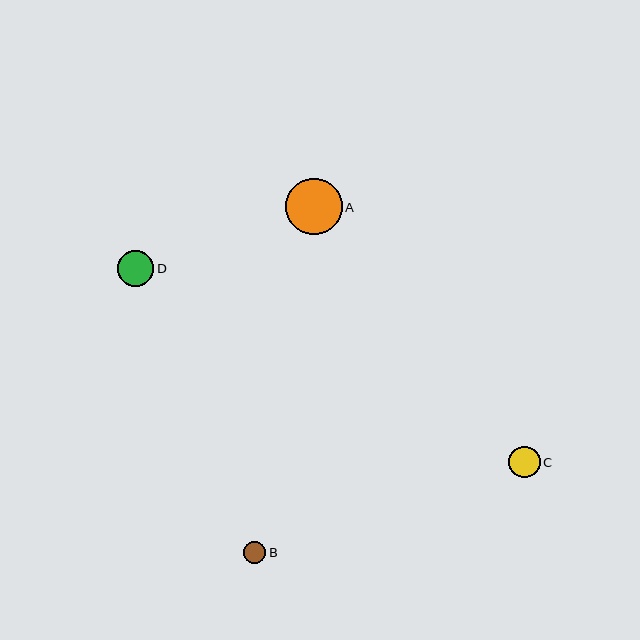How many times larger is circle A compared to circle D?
Circle A is approximately 1.6 times the size of circle D.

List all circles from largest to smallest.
From largest to smallest: A, D, C, B.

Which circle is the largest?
Circle A is the largest with a size of approximately 56 pixels.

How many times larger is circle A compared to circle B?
Circle A is approximately 2.6 times the size of circle B.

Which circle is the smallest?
Circle B is the smallest with a size of approximately 22 pixels.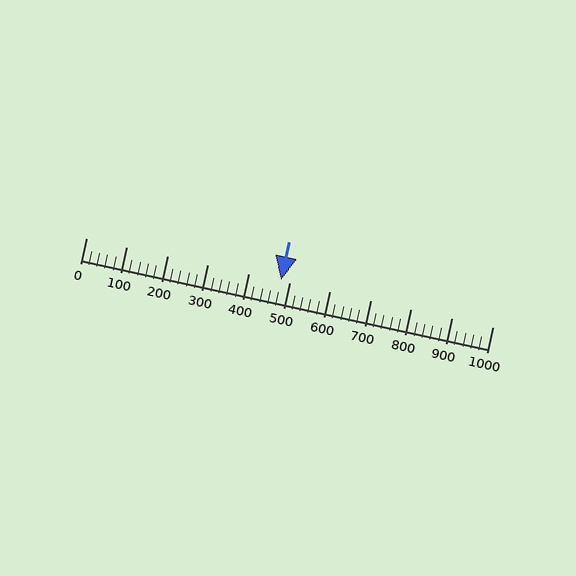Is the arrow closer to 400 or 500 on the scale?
The arrow is closer to 500.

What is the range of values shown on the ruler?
The ruler shows values from 0 to 1000.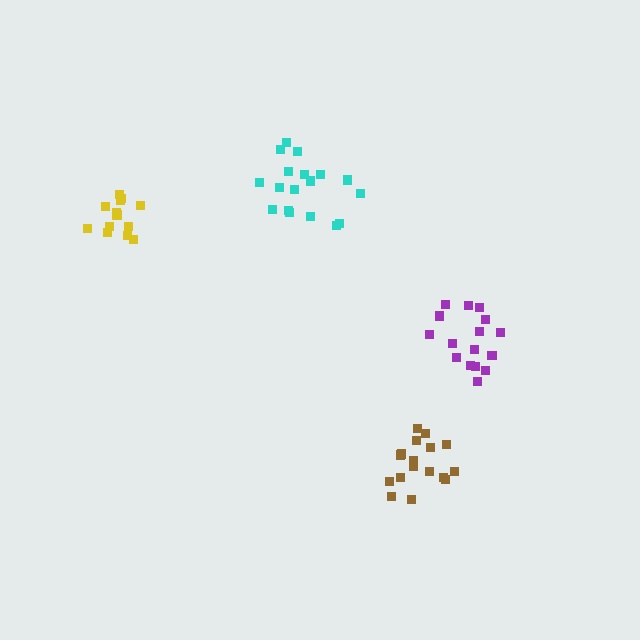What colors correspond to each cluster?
The clusters are colored: brown, yellow, cyan, purple.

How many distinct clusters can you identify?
There are 4 distinct clusters.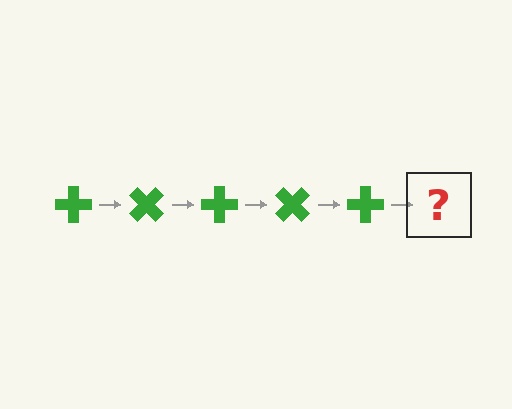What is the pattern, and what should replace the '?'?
The pattern is that the cross rotates 45 degrees each step. The '?' should be a green cross rotated 225 degrees.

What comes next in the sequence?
The next element should be a green cross rotated 225 degrees.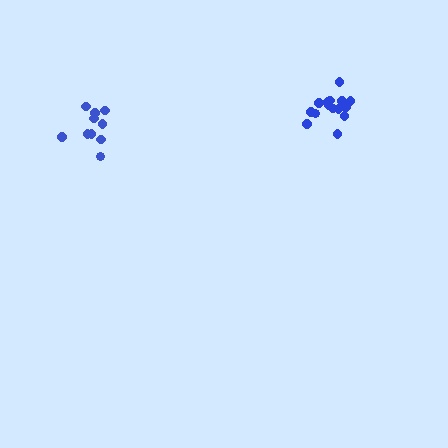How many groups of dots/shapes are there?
There are 2 groups.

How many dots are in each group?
Group 1: 10 dots, Group 2: 15 dots (25 total).